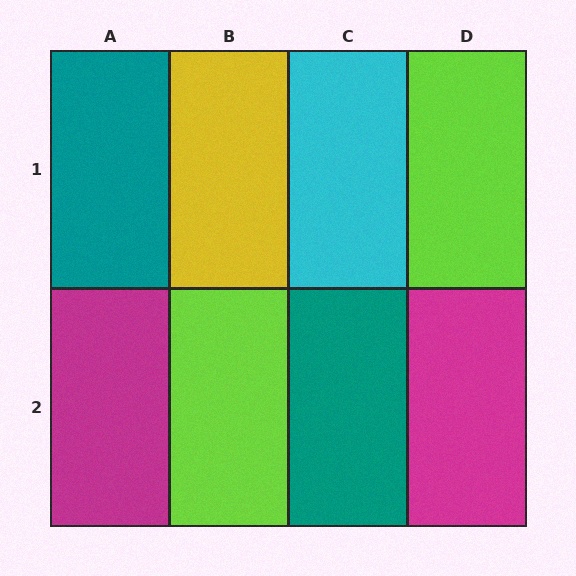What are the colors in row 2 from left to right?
Magenta, lime, teal, magenta.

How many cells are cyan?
1 cell is cyan.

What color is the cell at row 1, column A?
Teal.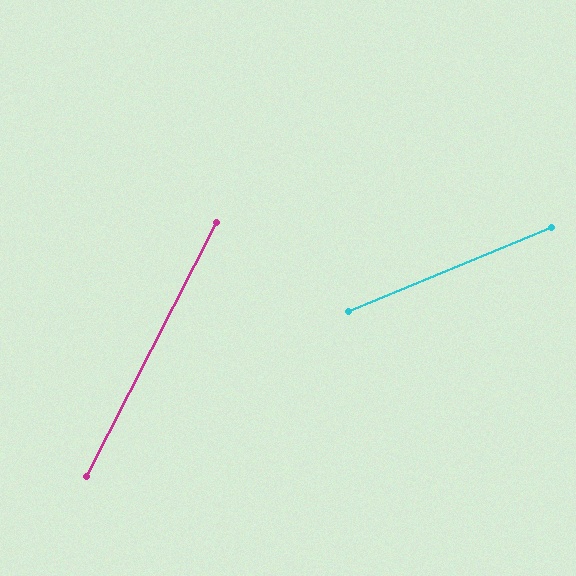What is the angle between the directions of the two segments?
Approximately 40 degrees.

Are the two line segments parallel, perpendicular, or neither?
Neither parallel nor perpendicular — they differ by about 40°.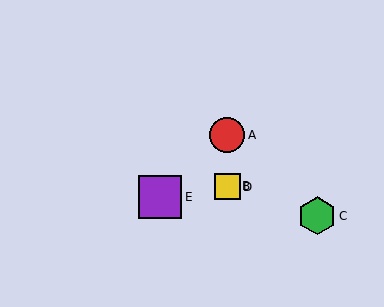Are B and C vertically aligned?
No, B is at x≈227 and C is at x≈317.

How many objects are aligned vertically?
3 objects (A, B, D) are aligned vertically.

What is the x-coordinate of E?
Object E is at x≈160.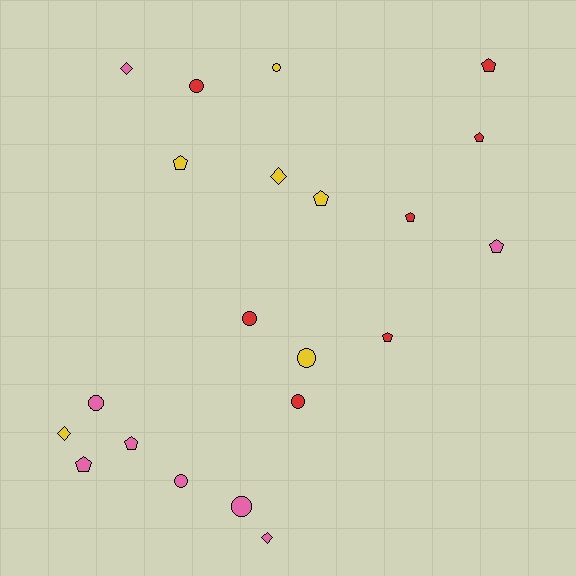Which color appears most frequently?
Pink, with 8 objects.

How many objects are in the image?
There are 21 objects.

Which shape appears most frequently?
Pentagon, with 9 objects.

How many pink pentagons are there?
There are 3 pink pentagons.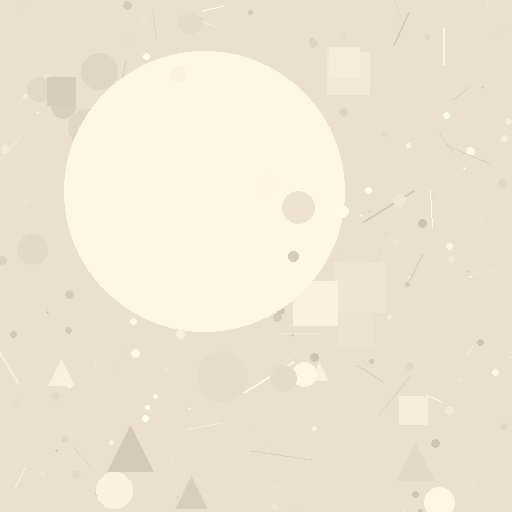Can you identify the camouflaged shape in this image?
The camouflaged shape is a circle.